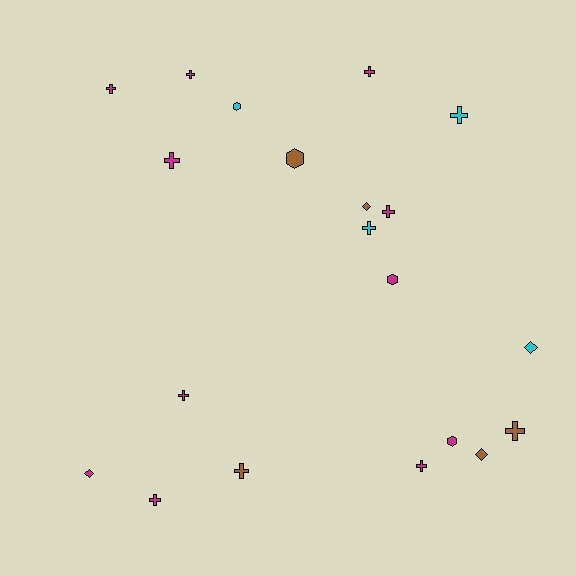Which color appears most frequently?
Magenta, with 11 objects.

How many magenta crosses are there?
There are 8 magenta crosses.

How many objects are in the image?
There are 20 objects.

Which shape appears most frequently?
Cross, with 12 objects.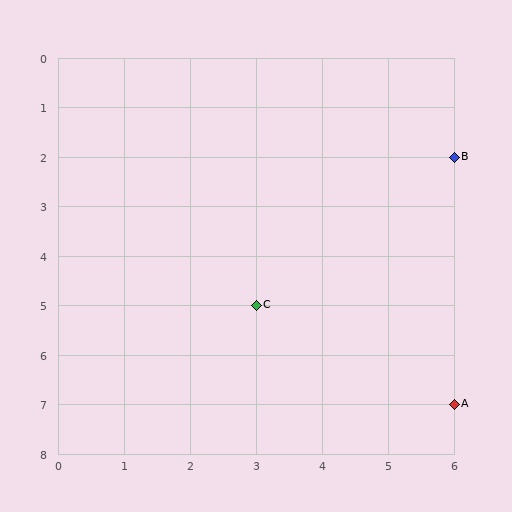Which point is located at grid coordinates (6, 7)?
Point A is at (6, 7).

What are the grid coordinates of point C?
Point C is at grid coordinates (3, 5).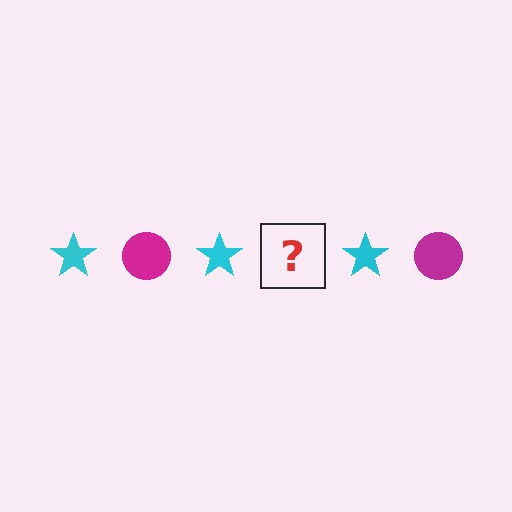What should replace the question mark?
The question mark should be replaced with a magenta circle.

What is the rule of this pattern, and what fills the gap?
The rule is that the pattern alternates between cyan star and magenta circle. The gap should be filled with a magenta circle.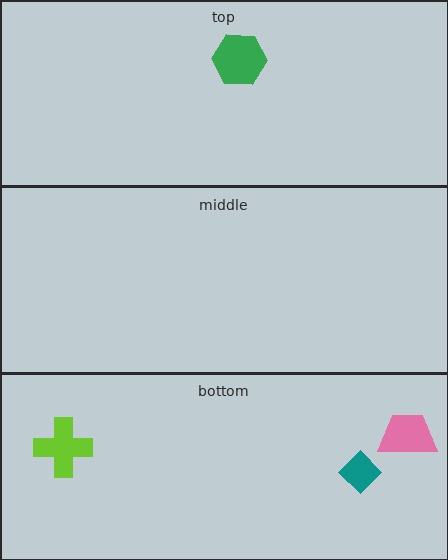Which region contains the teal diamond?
The bottom region.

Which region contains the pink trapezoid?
The bottom region.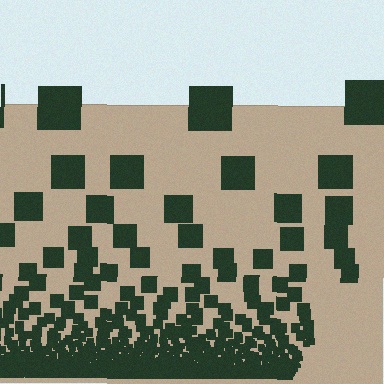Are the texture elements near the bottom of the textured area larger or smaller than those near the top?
Smaller. The gradient is inverted — elements near the bottom are smaller and denser.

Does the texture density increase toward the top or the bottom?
Density increases toward the bottom.